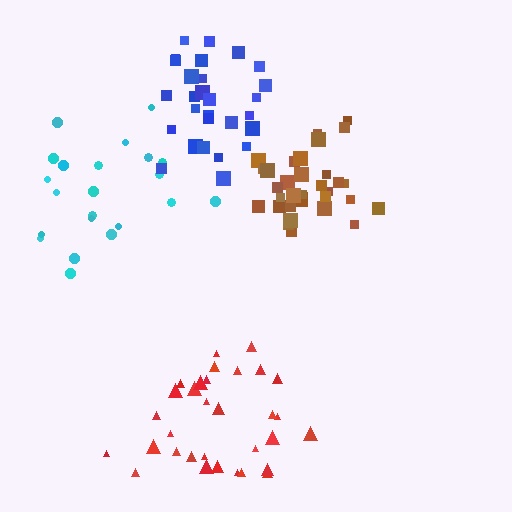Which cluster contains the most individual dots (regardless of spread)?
Red (33).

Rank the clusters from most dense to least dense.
brown, blue, cyan, red.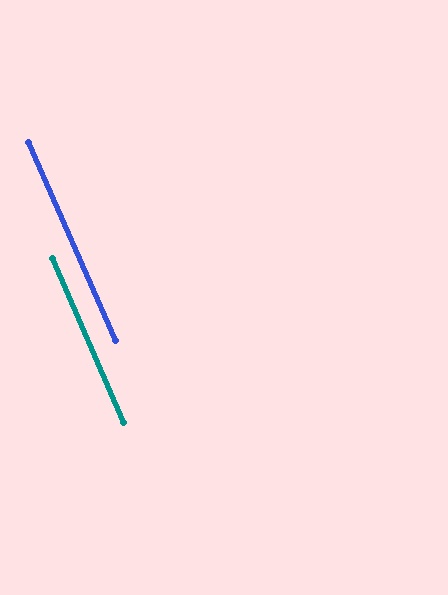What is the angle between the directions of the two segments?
Approximately 0 degrees.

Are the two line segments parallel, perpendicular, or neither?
Parallel — their directions differ by only 0.0°.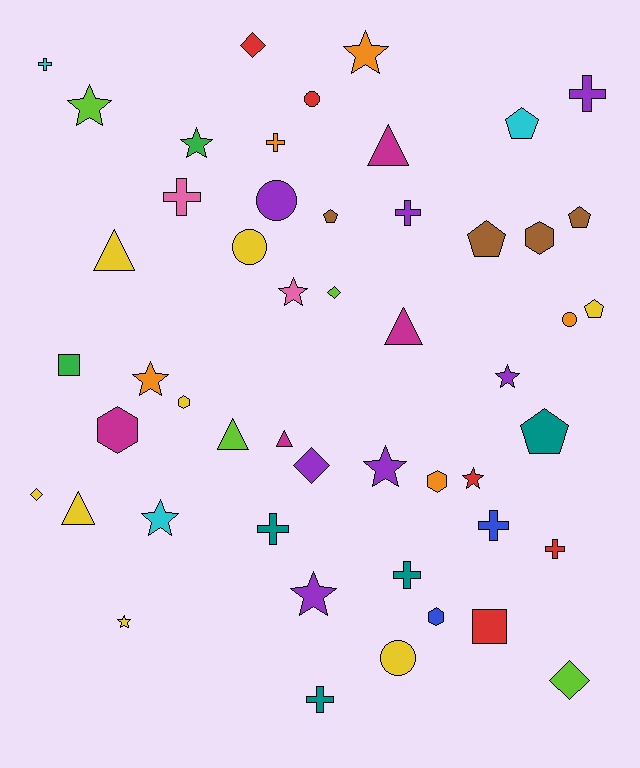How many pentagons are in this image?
There are 6 pentagons.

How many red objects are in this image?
There are 5 red objects.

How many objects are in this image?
There are 50 objects.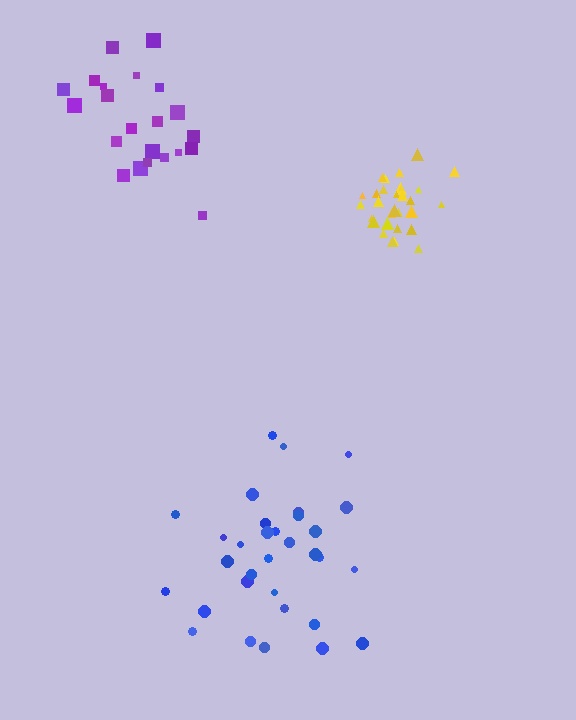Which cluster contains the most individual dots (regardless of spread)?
Yellow (33).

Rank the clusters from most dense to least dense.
yellow, purple, blue.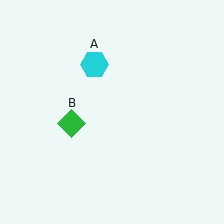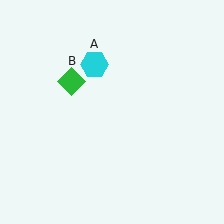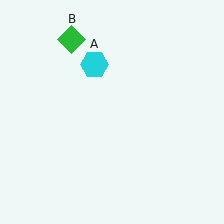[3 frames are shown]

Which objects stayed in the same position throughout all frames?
Cyan hexagon (object A) remained stationary.